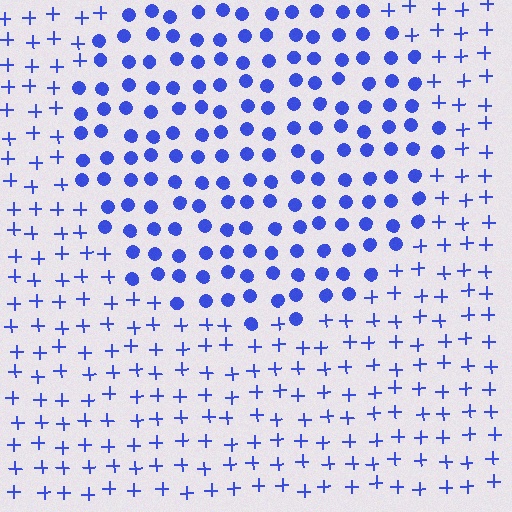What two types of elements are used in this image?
The image uses circles inside the circle region and plus signs outside it.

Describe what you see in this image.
The image is filled with small blue elements arranged in a uniform grid. A circle-shaped region contains circles, while the surrounding area contains plus signs. The boundary is defined purely by the change in element shape.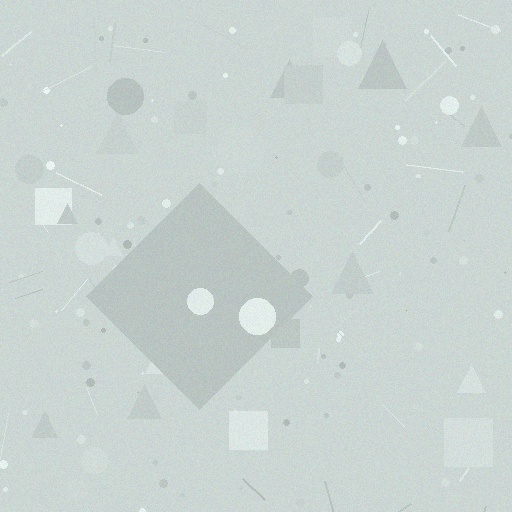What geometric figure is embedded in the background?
A diamond is embedded in the background.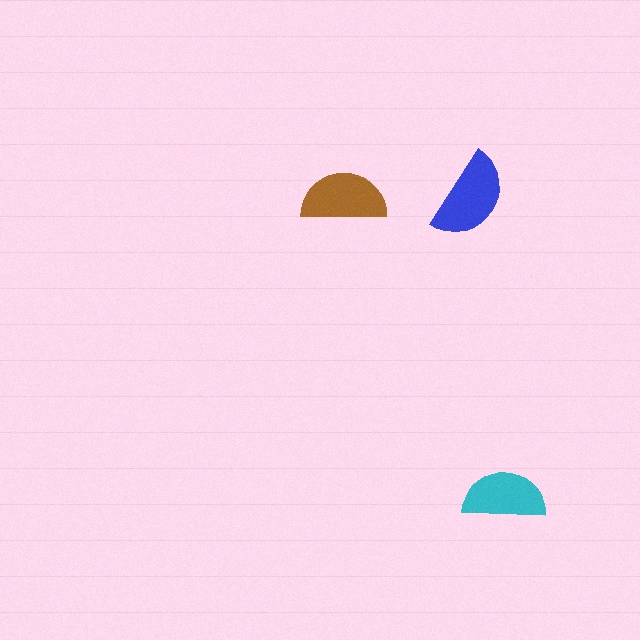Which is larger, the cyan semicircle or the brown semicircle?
The brown one.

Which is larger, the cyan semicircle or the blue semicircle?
The blue one.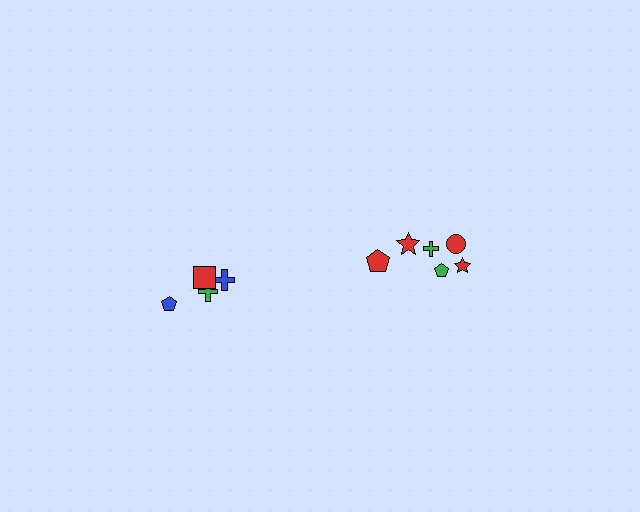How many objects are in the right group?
There are 6 objects.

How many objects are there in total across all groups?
There are 10 objects.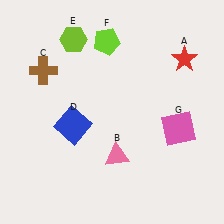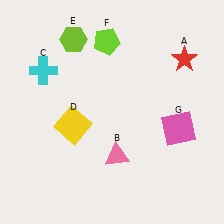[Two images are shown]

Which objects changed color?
C changed from brown to cyan. D changed from blue to yellow.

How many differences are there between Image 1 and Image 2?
There are 2 differences between the two images.